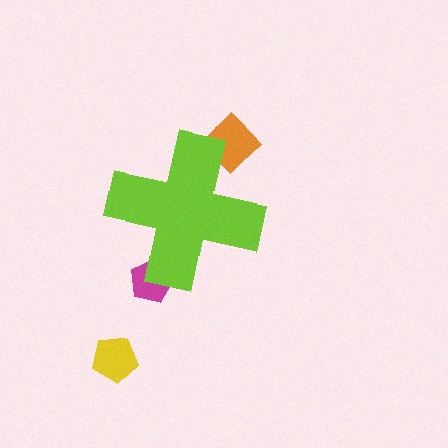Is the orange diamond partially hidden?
Yes, the orange diamond is partially hidden behind the lime cross.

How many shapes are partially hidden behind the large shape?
2 shapes are partially hidden.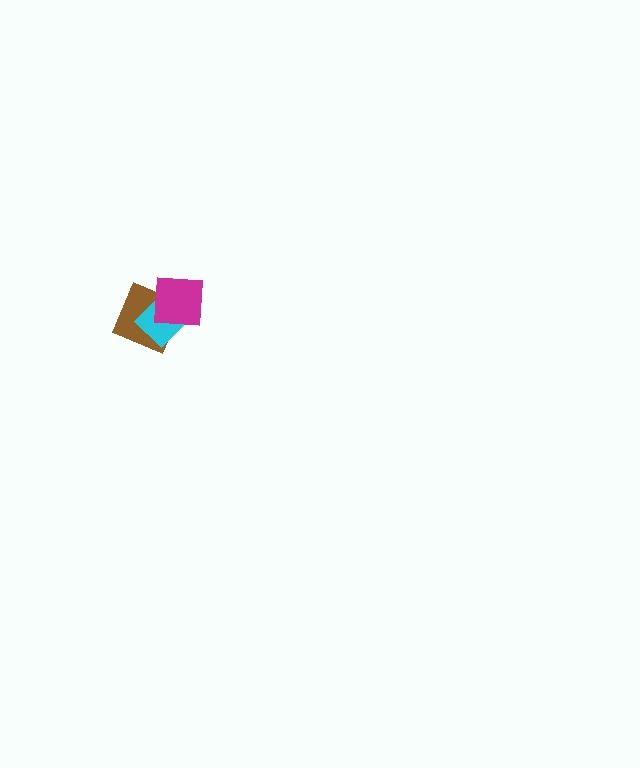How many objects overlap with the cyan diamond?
2 objects overlap with the cyan diamond.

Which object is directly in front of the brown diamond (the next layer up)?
The cyan diamond is directly in front of the brown diamond.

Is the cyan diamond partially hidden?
Yes, it is partially covered by another shape.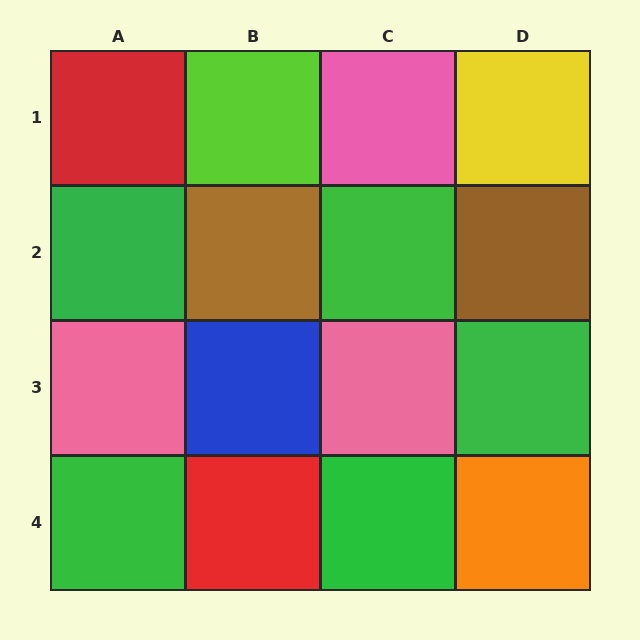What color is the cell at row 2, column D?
Brown.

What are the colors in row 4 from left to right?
Green, red, green, orange.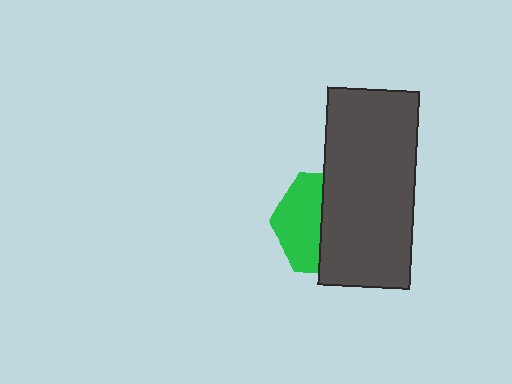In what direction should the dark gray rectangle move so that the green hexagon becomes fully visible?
The dark gray rectangle should move right. That is the shortest direction to clear the overlap and leave the green hexagon fully visible.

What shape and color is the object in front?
The object in front is a dark gray rectangle.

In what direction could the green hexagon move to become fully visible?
The green hexagon could move left. That would shift it out from behind the dark gray rectangle entirely.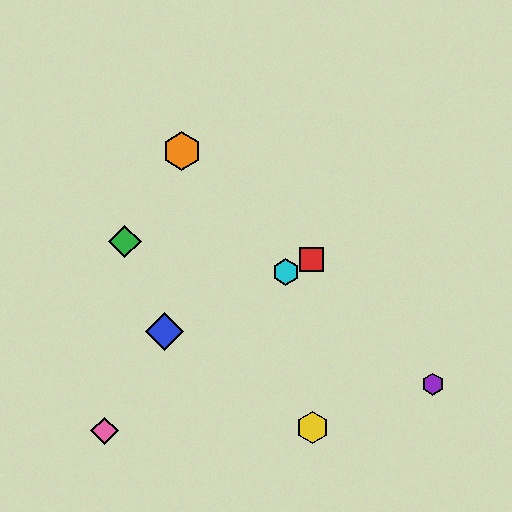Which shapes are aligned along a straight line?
The red square, the blue diamond, the cyan hexagon are aligned along a straight line.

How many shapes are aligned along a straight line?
3 shapes (the red square, the blue diamond, the cyan hexagon) are aligned along a straight line.